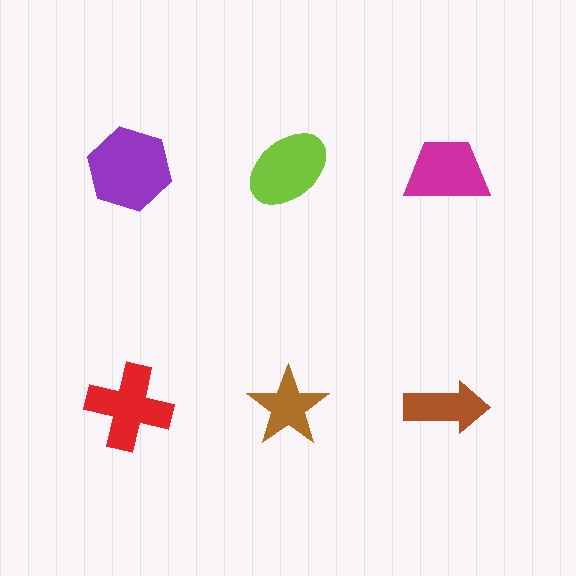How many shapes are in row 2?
3 shapes.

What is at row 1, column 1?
A purple hexagon.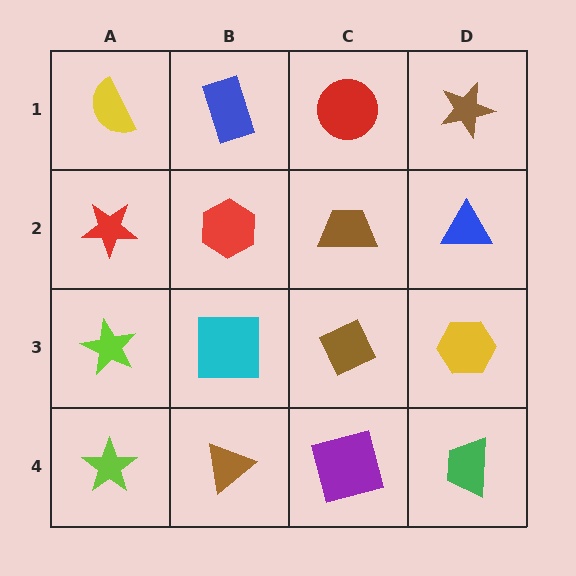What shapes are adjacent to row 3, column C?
A brown trapezoid (row 2, column C), a purple square (row 4, column C), a cyan square (row 3, column B), a yellow hexagon (row 3, column D).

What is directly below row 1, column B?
A red hexagon.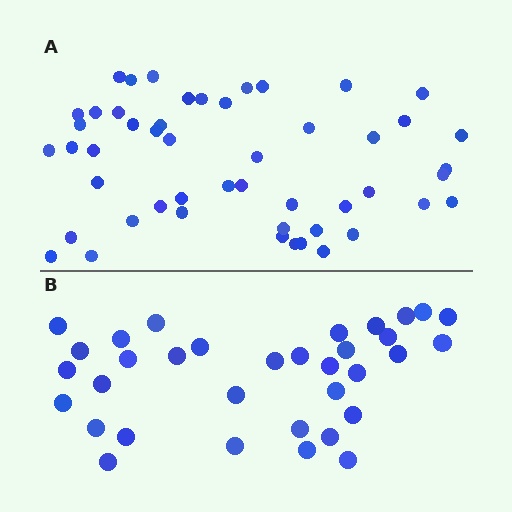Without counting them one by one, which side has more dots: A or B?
Region A (the top region) has more dots.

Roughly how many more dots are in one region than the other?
Region A has approximately 15 more dots than region B.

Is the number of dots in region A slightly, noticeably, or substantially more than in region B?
Region A has substantially more. The ratio is roughly 1.5 to 1.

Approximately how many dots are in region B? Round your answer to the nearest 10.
About 30 dots. (The exact count is 34, which rounds to 30.)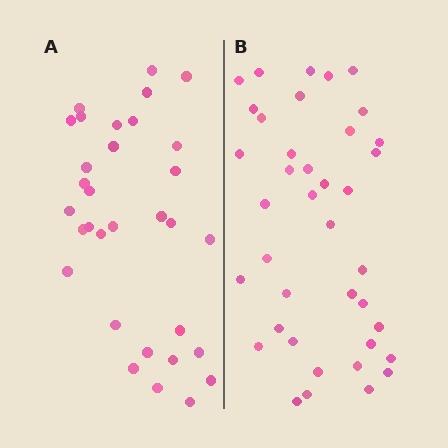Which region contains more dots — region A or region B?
Region B (the right region) has more dots.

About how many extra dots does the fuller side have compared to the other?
Region B has roughly 8 or so more dots than region A.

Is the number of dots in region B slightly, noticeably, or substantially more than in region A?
Region B has only slightly more — the two regions are fairly close. The ratio is roughly 1.2 to 1.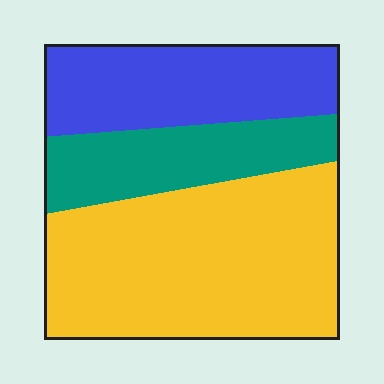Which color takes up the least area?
Teal, at roughly 20%.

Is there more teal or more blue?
Blue.